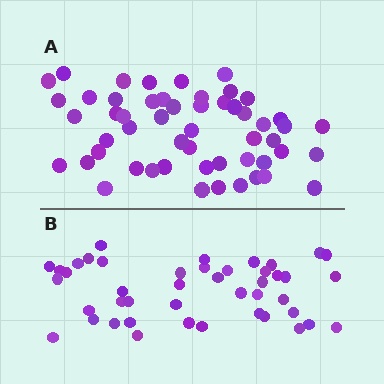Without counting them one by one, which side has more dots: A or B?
Region A (the top region) has more dots.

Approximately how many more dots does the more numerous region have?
Region A has roughly 8 or so more dots than region B.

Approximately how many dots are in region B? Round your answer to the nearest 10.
About 40 dots. (The exact count is 44, which rounds to 40.)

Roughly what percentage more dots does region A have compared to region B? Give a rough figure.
About 20% more.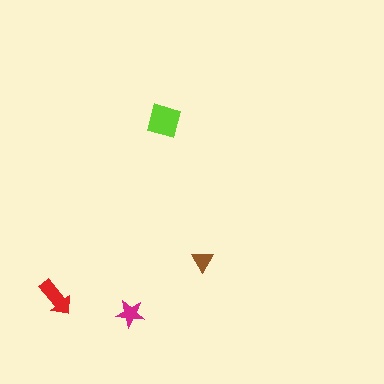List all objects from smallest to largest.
The brown triangle, the magenta star, the red arrow, the lime diamond.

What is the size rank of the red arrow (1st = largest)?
2nd.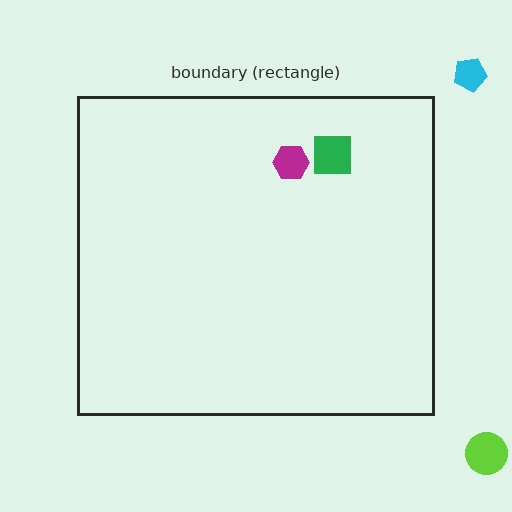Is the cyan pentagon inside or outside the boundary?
Outside.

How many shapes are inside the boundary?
2 inside, 2 outside.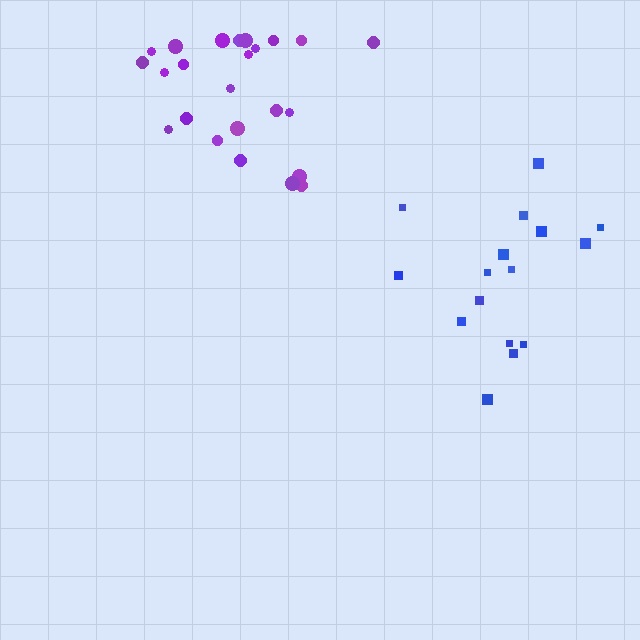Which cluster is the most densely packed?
Purple.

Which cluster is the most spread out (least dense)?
Blue.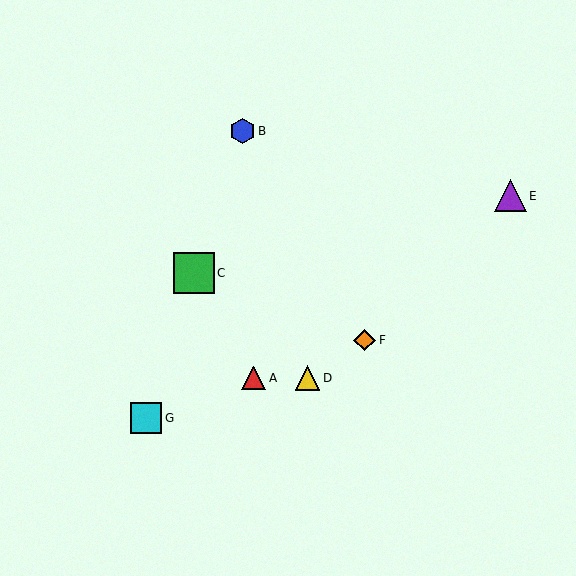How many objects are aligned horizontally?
2 objects (A, D) are aligned horizontally.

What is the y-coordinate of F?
Object F is at y≈340.